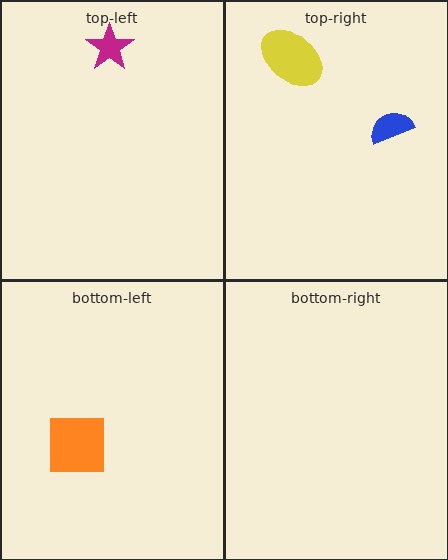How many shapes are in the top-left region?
1.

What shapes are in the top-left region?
The magenta star.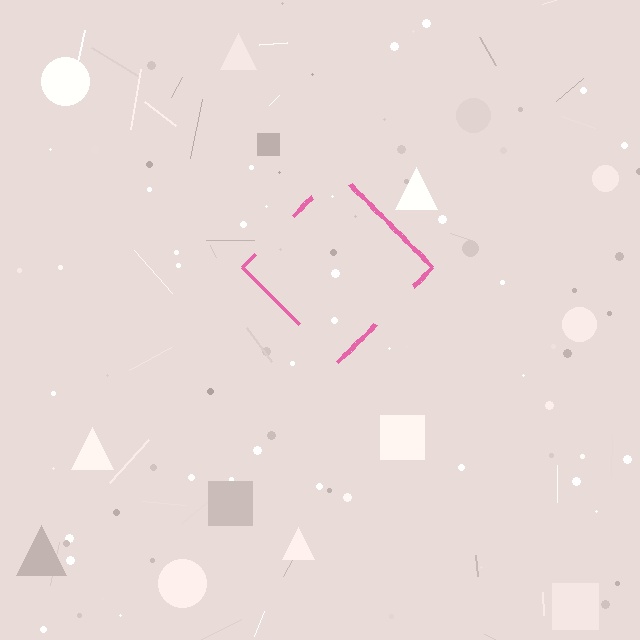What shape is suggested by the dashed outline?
The dashed outline suggests a diamond.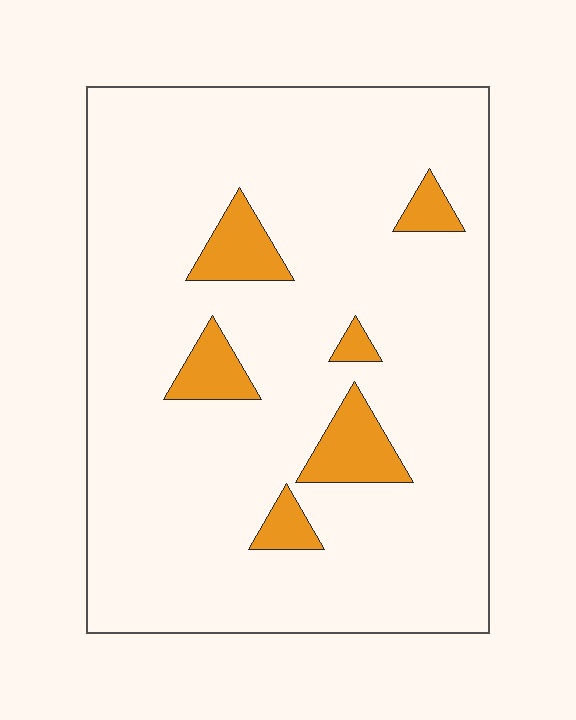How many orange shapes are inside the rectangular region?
6.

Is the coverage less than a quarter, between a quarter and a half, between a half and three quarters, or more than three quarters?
Less than a quarter.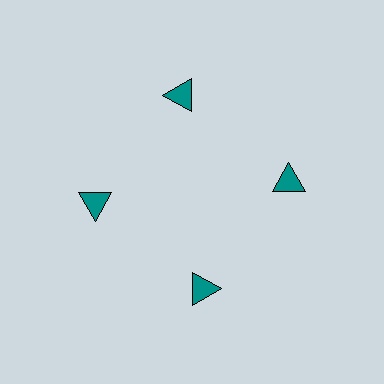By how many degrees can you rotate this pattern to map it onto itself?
The pattern maps onto itself every 90 degrees of rotation.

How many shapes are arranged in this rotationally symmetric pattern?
There are 4 shapes, arranged in 4 groups of 1.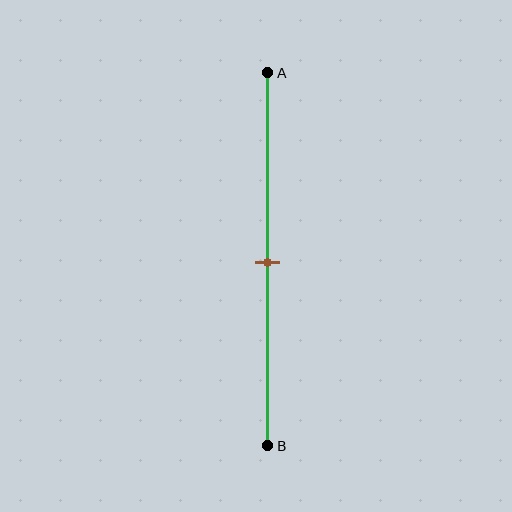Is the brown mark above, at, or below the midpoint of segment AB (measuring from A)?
The brown mark is approximately at the midpoint of segment AB.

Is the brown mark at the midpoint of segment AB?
Yes, the mark is approximately at the midpoint.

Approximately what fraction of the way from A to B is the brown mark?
The brown mark is approximately 50% of the way from A to B.